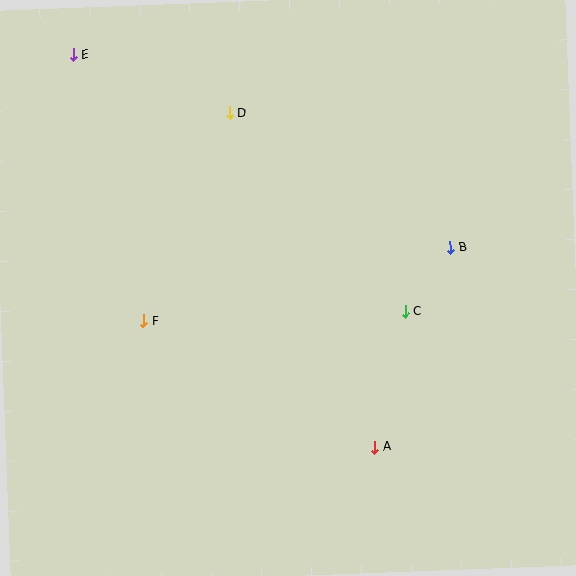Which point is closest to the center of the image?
Point C at (405, 311) is closest to the center.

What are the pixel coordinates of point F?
Point F is at (144, 321).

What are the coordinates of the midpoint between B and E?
The midpoint between B and E is at (262, 151).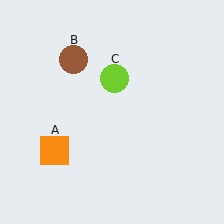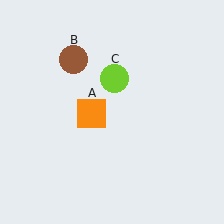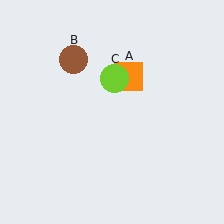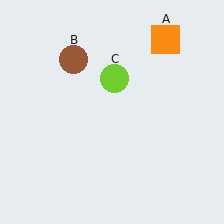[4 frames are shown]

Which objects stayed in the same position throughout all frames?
Brown circle (object B) and lime circle (object C) remained stationary.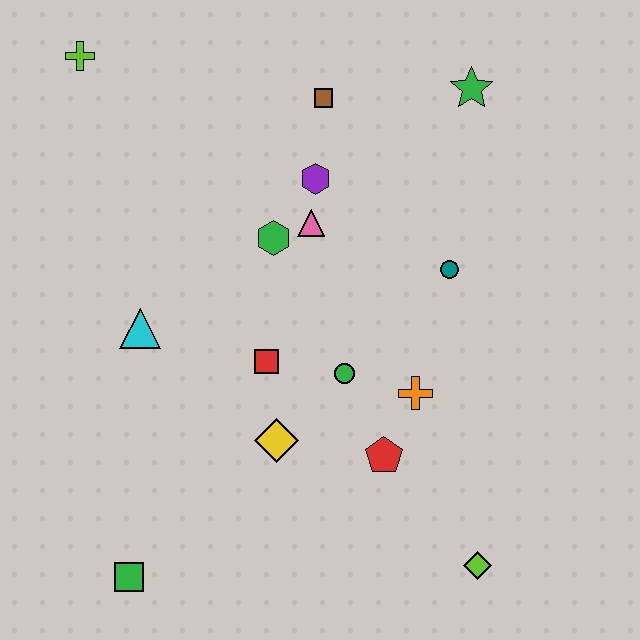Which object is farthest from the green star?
The green square is farthest from the green star.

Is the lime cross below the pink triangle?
No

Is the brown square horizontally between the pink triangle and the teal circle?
Yes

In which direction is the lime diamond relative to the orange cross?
The lime diamond is below the orange cross.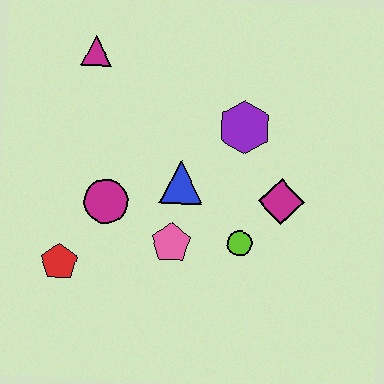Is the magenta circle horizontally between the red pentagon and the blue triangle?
Yes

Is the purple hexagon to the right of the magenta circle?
Yes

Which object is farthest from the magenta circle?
The magenta diamond is farthest from the magenta circle.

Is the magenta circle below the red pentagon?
No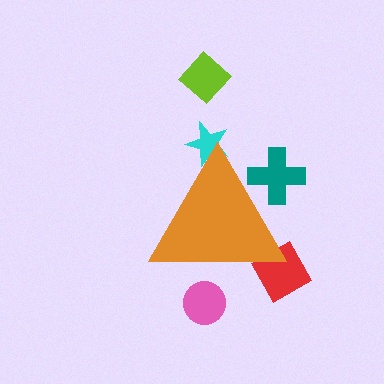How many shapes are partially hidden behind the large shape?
4 shapes are partially hidden.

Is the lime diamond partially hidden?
No, the lime diamond is fully visible.